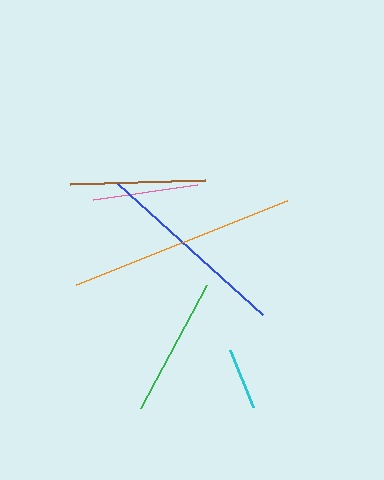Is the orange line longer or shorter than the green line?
The orange line is longer than the green line.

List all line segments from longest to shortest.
From longest to shortest: orange, blue, green, brown, pink, cyan.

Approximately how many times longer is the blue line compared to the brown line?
The blue line is approximately 1.5 times the length of the brown line.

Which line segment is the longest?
The orange line is the longest at approximately 227 pixels.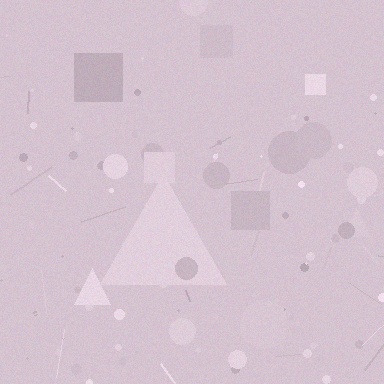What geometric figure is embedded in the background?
A triangle is embedded in the background.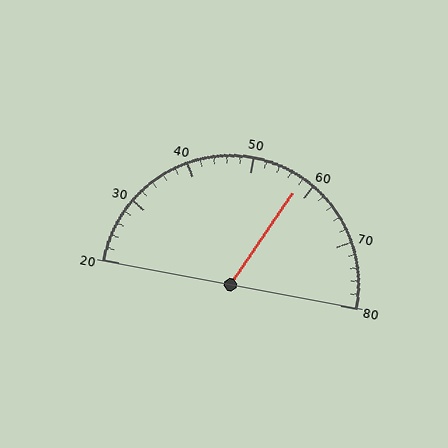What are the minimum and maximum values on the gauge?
The gauge ranges from 20 to 80.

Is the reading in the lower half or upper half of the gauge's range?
The reading is in the upper half of the range (20 to 80).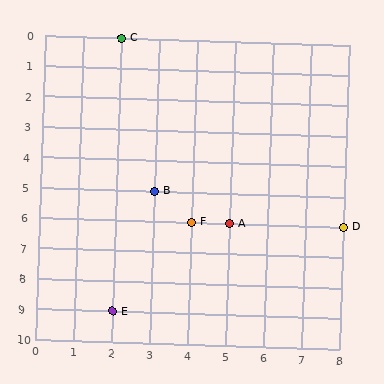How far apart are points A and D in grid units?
Points A and D are 3 columns apart.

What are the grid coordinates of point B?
Point B is at grid coordinates (3, 5).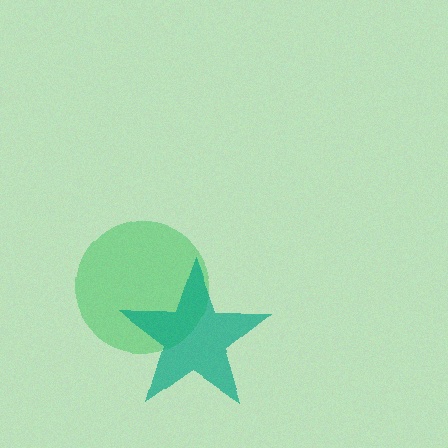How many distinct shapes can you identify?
There are 2 distinct shapes: a green circle, a teal star.